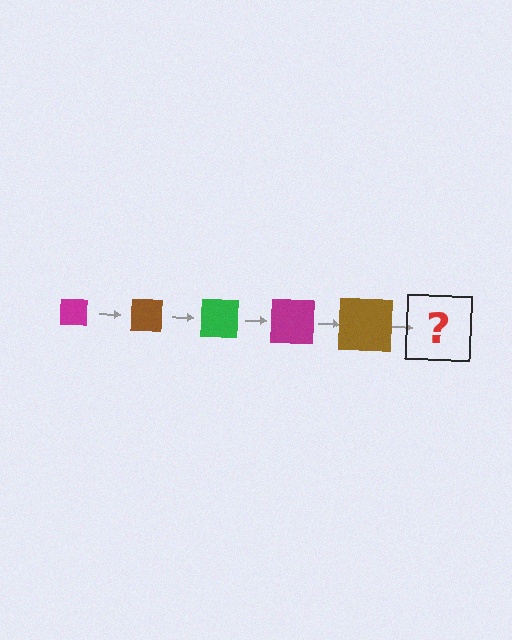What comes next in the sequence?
The next element should be a green square, larger than the previous one.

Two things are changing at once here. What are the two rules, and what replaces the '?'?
The two rules are that the square grows larger each step and the color cycles through magenta, brown, and green. The '?' should be a green square, larger than the previous one.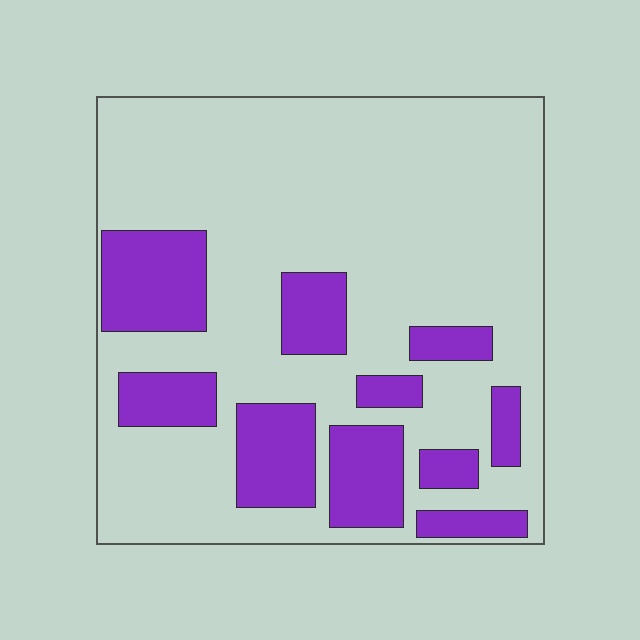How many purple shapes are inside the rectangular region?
10.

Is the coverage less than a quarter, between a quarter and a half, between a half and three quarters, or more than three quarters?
Between a quarter and a half.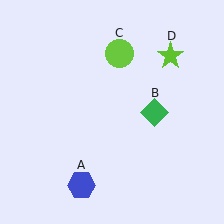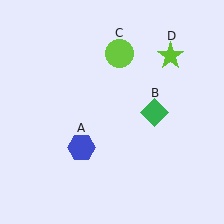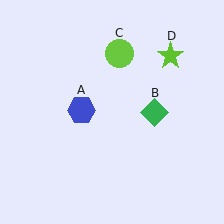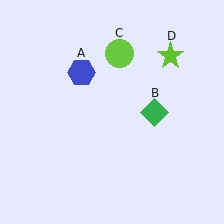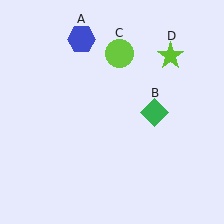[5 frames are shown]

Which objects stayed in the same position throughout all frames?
Green diamond (object B) and lime circle (object C) and lime star (object D) remained stationary.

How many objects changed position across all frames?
1 object changed position: blue hexagon (object A).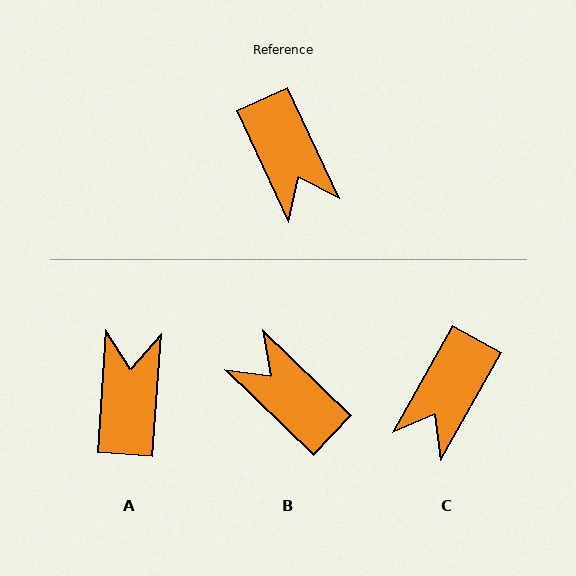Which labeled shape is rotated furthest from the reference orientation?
B, about 159 degrees away.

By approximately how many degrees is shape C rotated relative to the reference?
Approximately 54 degrees clockwise.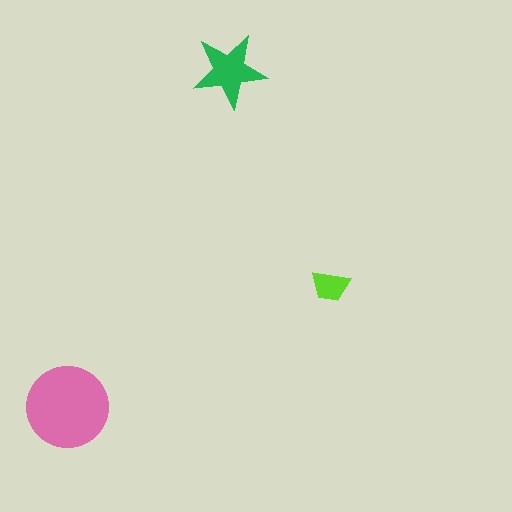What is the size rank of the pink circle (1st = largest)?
1st.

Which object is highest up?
The green star is topmost.